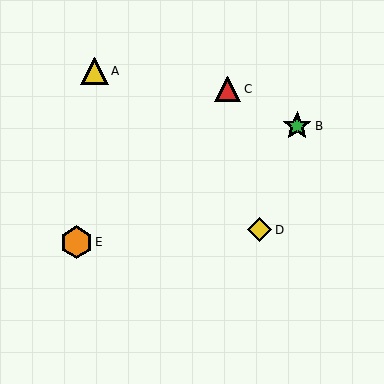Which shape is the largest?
The orange hexagon (labeled E) is the largest.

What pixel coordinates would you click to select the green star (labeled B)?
Click at (297, 126) to select the green star B.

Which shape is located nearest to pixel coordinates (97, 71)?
The yellow triangle (labeled A) at (94, 71) is nearest to that location.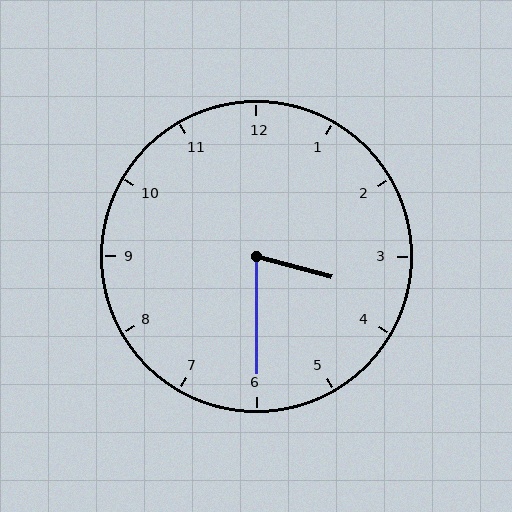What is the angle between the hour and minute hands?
Approximately 75 degrees.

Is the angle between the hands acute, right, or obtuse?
It is acute.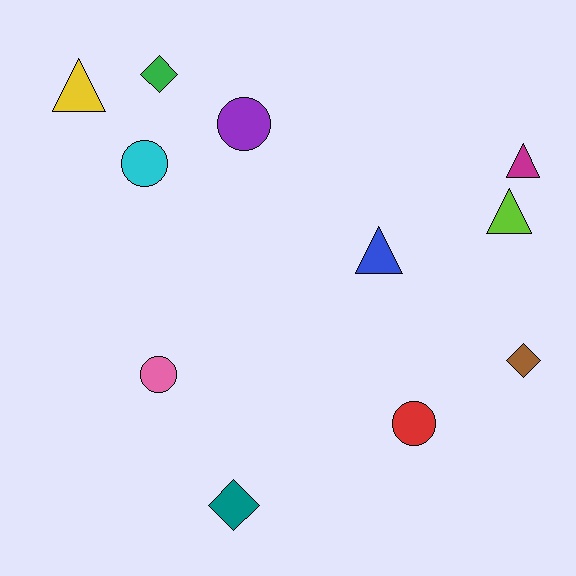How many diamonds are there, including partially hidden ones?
There are 3 diamonds.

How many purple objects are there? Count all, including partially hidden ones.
There is 1 purple object.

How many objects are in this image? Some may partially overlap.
There are 11 objects.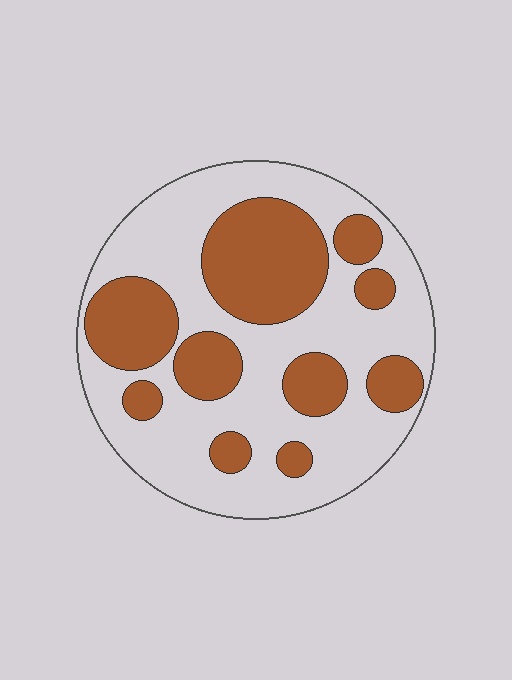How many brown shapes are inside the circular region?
10.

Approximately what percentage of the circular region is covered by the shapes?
Approximately 35%.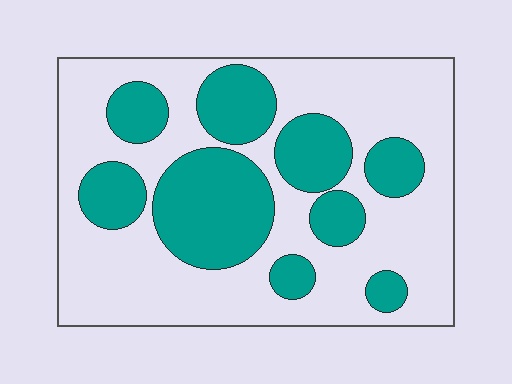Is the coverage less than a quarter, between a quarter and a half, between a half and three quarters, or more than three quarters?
Between a quarter and a half.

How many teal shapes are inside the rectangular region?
9.